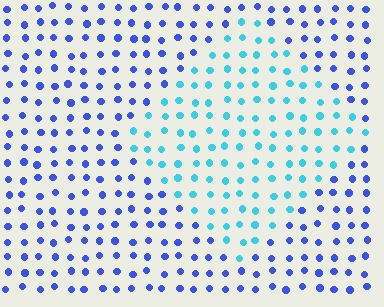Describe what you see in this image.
The image is filled with small blue elements in a uniform arrangement. A diamond-shaped region is visible where the elements are tinted to a slightly different hue, forming a subtle color boundary.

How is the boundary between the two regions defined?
The boundary is defined purely by a slight shift in hue (about 44 degrees). Spacing, size, and orientation are identical on both sides.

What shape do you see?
I see a diamond.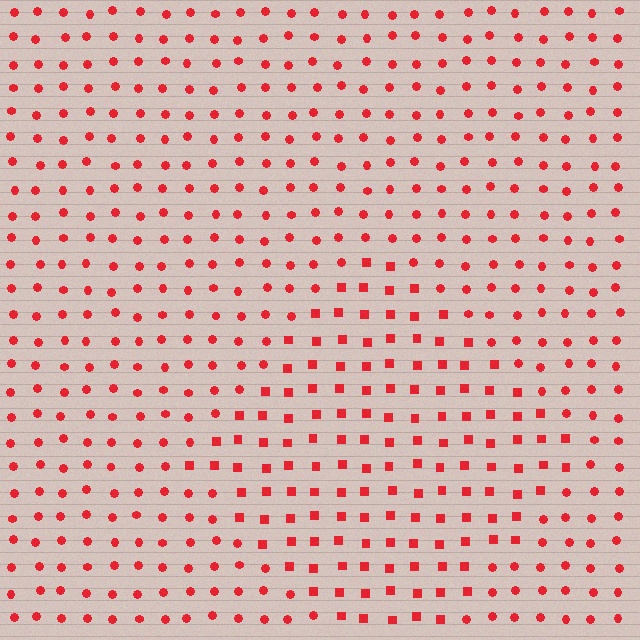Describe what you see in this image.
The image is filled with small red elements arranged in a uniform grid. A diamond-shaped region contains squares, while the surrounding area contains circles. The boundary is defined purely by the change in element shape.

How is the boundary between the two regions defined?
The boundary is defined by a change in element shape: squares inside vs. circles outside. All elements share the same color and spacing.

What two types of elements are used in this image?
The image uses squares inside the diamond region and circles outside it.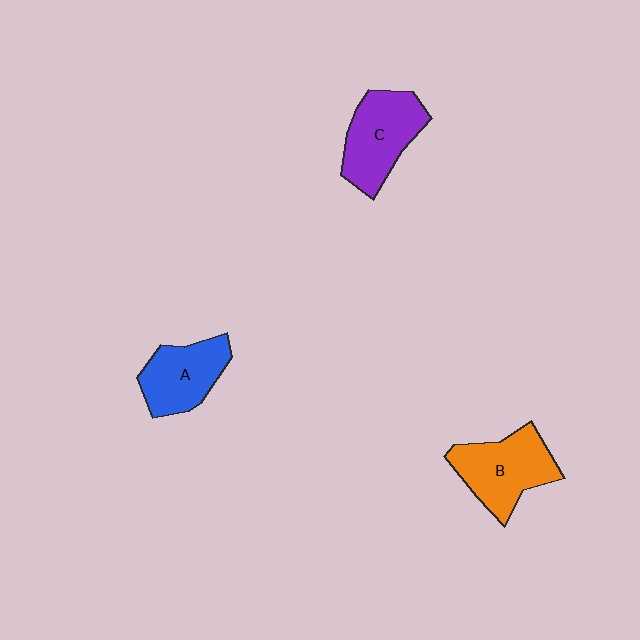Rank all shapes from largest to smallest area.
From largest to smallest: B (orange), C (purple), A (blue).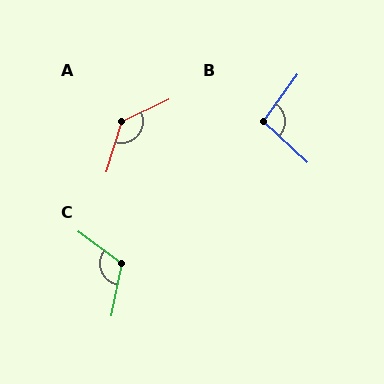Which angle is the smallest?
B, at approximately 97 degrees.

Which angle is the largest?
A, at approximately 132 degrees.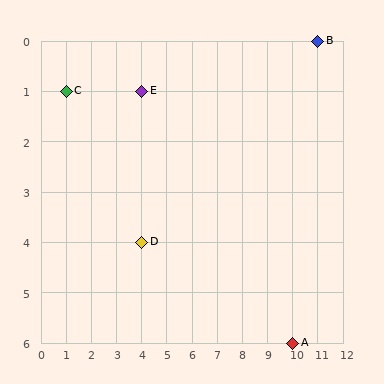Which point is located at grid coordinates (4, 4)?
Point D is at (4, 4).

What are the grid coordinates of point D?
Point D is at grid coordinates (4, 4).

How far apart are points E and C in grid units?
Points E and C are 3 columns apart.